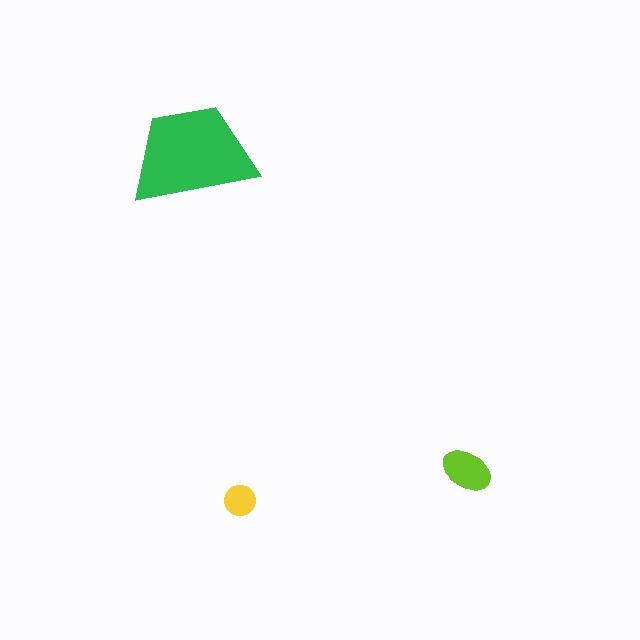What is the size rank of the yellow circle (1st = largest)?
3rd.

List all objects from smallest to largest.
The yellow circle, the lime ellipse, the green trapezoid.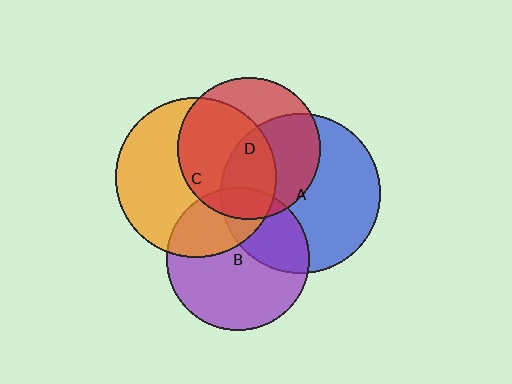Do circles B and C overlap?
Yes.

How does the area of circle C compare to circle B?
Approximately 1.3 times.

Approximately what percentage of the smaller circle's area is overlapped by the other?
Approximately 30%.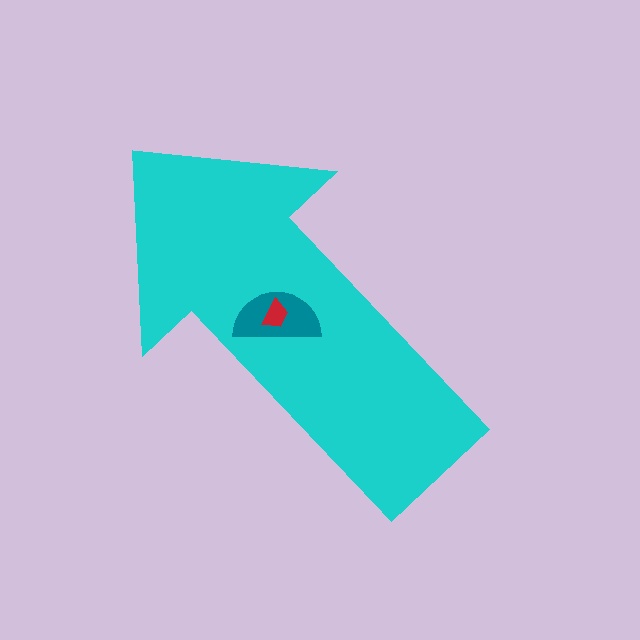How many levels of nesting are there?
3.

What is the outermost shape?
The cyan arrow.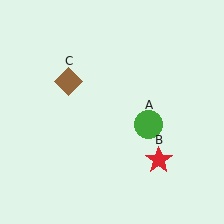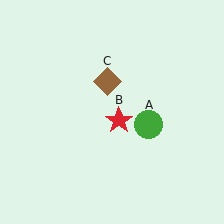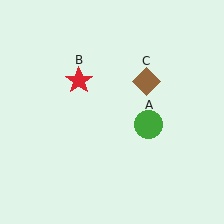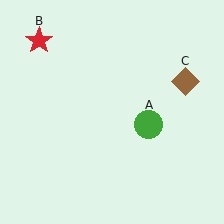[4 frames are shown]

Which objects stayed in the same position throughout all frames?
Green circle (object A) remained stationary.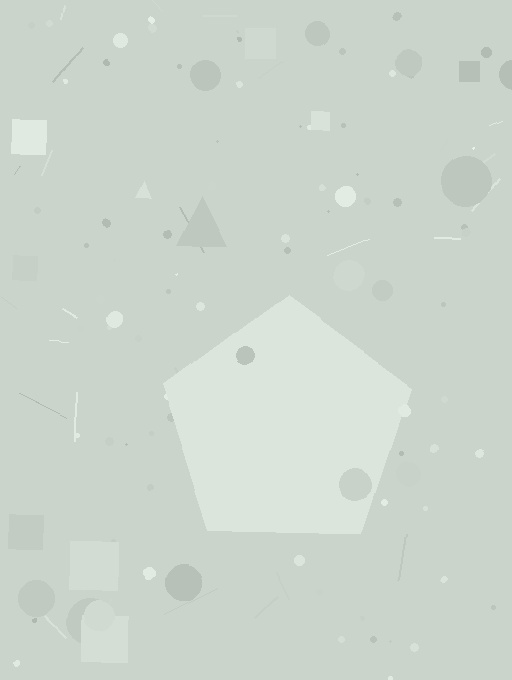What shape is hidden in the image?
A pentagon is hidden in the image.